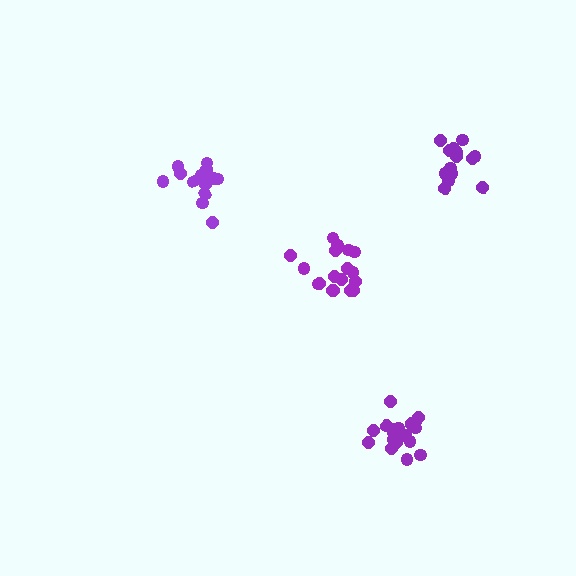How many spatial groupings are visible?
There are 4 spatial groupings.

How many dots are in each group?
Group 1: 14 dots, Group 2: 14 dots, Group 3: 18 dots, Group 4: 19 dots (65 total).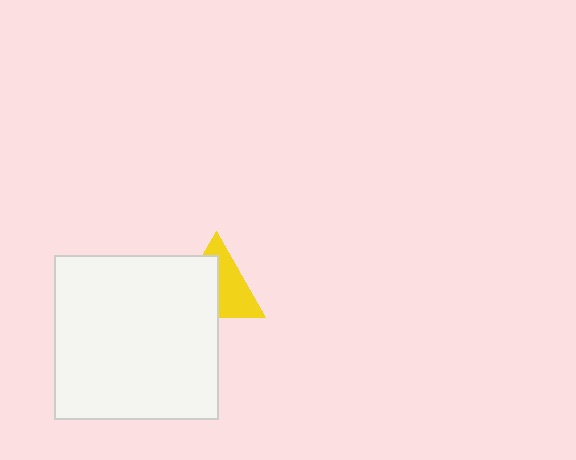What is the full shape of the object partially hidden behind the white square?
The partially hidden object is a yellow triangle.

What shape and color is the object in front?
The object in front is a white square.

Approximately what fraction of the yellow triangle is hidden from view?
Roughly 51% of the yellow triangle is hidden behind the white square.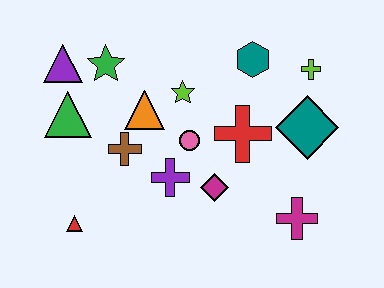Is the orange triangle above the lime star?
No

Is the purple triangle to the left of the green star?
Yes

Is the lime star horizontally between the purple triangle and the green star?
No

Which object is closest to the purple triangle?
The green star is closest to the purple triangle.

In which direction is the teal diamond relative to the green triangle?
The teal diamond is to the right of the green triangle.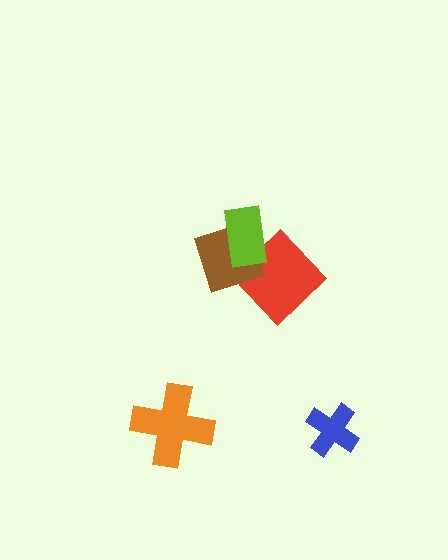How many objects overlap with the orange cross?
0 objects overlap with the orange cross.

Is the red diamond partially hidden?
Yes, it is partially covered by another shape.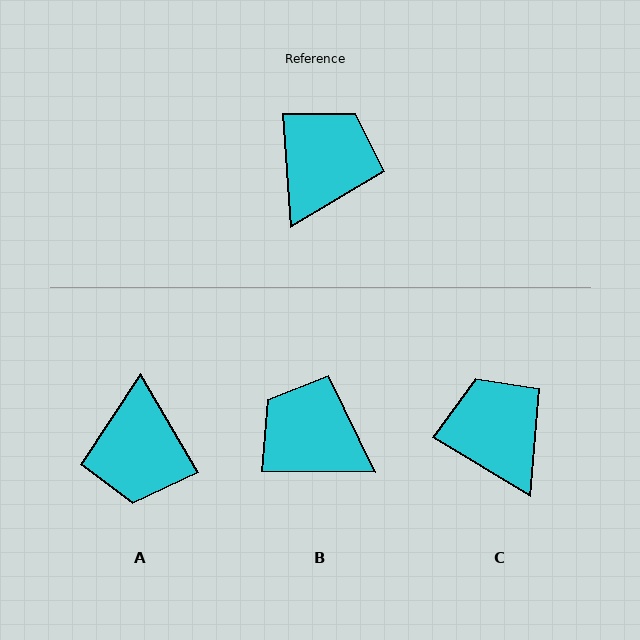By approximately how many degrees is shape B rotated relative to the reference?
Approximately 85 degrees counter-clockwise.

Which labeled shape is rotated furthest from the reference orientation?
A, about 154 degrees away.